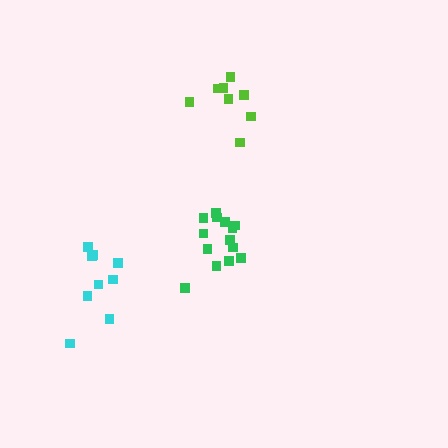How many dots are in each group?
Group 1: 8 dots, Group 2: 9 dots, Group 3: 14 dots (31 total).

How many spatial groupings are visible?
There are 3 spatial groupings.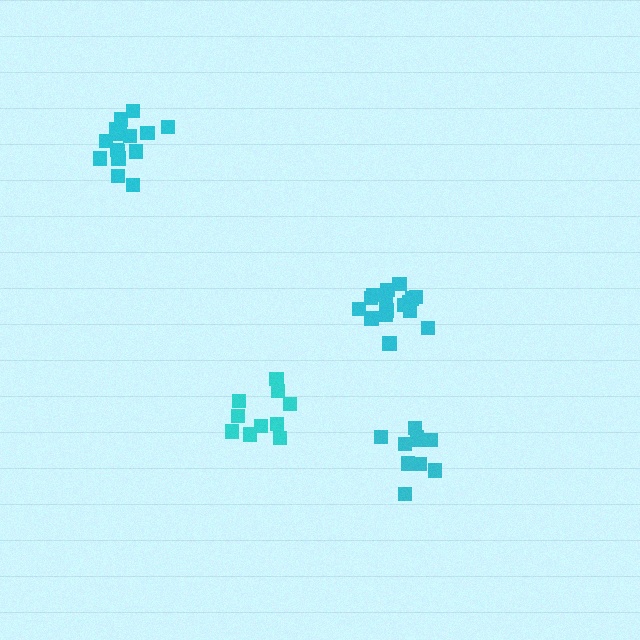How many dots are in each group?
Group 1: 16 dots, Group 2: 10 dots, Group 3: 15 dots, Group 4: 10 dots (51 total).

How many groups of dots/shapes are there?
There are 4 groups.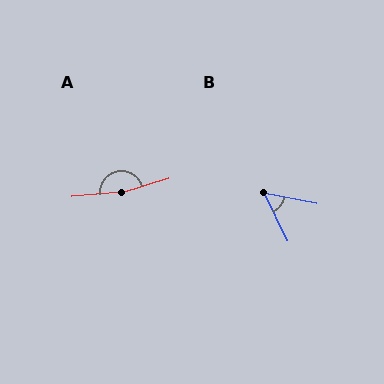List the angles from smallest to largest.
B (53°), A (169°).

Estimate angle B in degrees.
Approximately 53 degrees.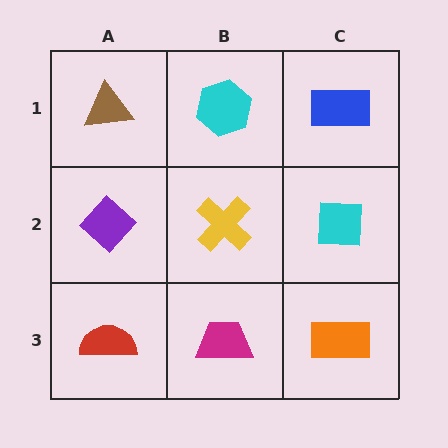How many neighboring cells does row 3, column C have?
2.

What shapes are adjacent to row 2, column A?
A brown triangle (row 1, column A), a red semicircle (row 3, column A), a yellow cross (row 2, column B).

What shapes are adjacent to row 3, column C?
A cyan square (row 2, column C), a magenta trapezoid (row 3, column B).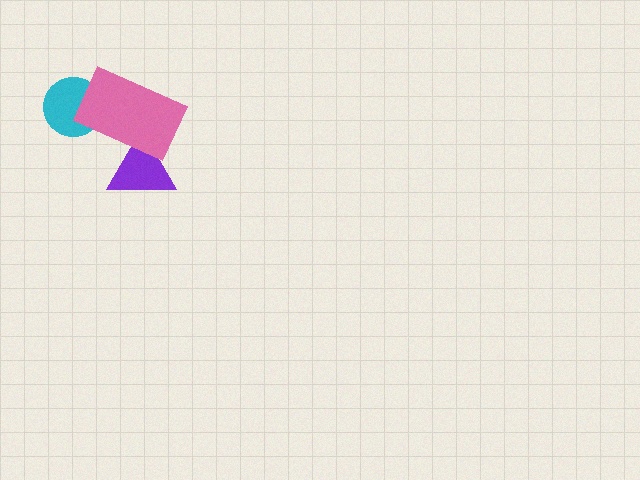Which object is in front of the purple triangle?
The pink rectangle is in front of the purple triangle.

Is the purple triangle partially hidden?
Yes, it is partially covered by another shape.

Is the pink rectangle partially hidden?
No, no other shape covers it.